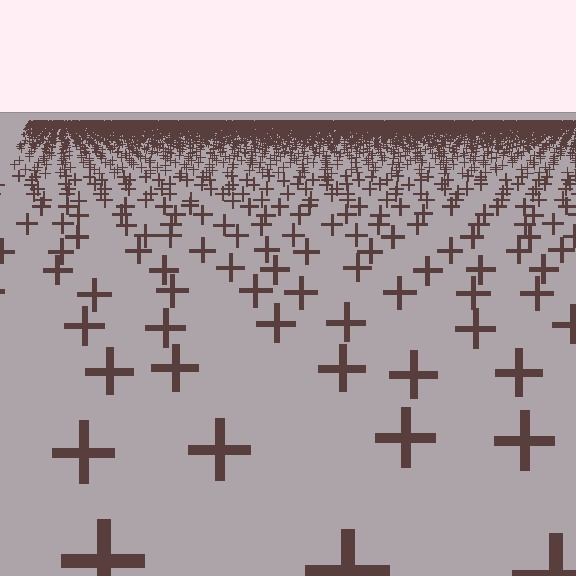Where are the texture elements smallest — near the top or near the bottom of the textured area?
Near the top.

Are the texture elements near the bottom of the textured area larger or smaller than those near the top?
Larger. Near the bottom, elements are closer to the viewer and appear at a bigger on-screen size.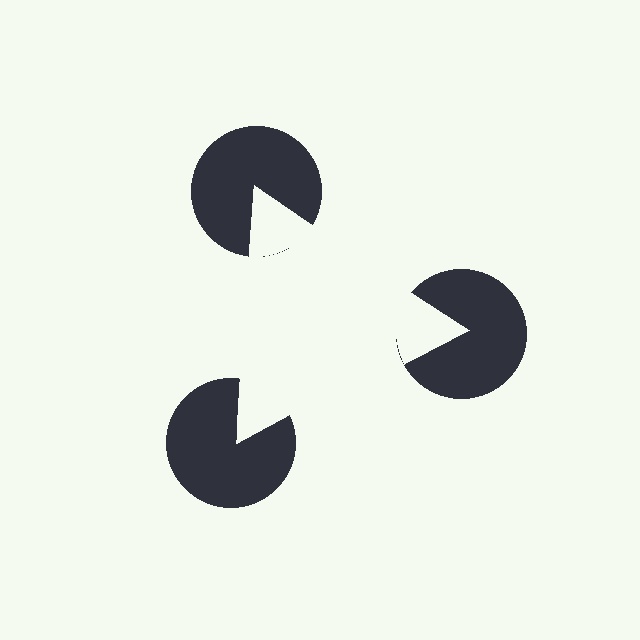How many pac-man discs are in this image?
There are 3 — one at each vertex of the illusory triangle.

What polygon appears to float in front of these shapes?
An illusory triangle — its edges are inferred from the aligned wedge cuts in the pac-man discs, not physically drawn.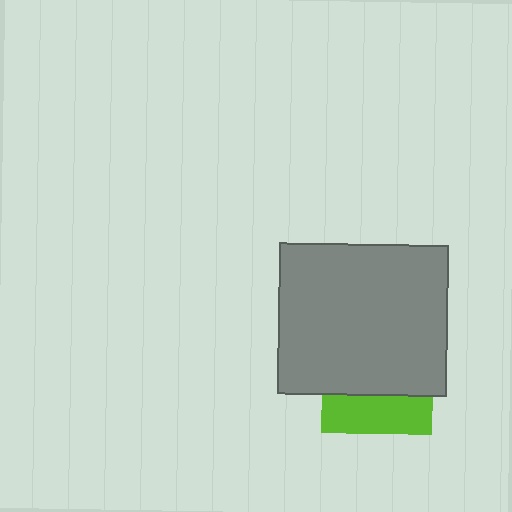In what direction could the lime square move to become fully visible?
The lime square could move down. That would shift it out from behind the gray rectangle entirely.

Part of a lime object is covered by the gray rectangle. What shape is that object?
It is a square.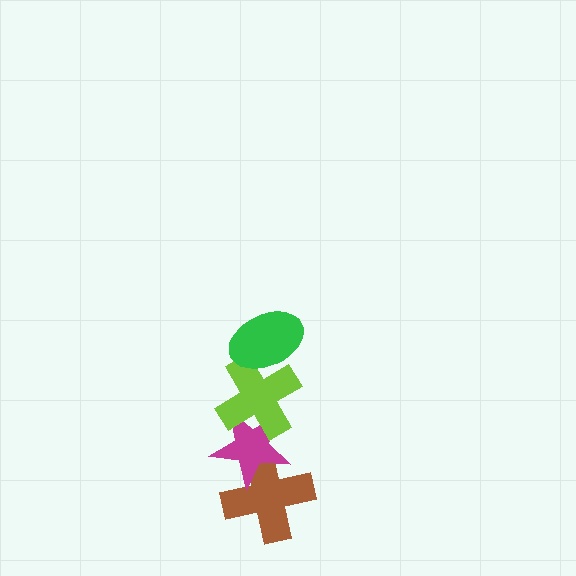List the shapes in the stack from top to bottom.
From top to bottom: the green ellipse, the lime cross, the magenta star, the brown cross.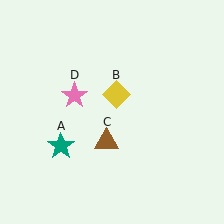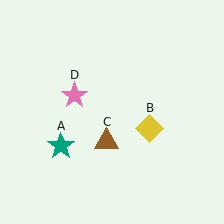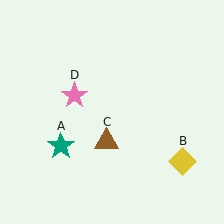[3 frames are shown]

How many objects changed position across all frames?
1 object changed position: yellow diamond (object B).